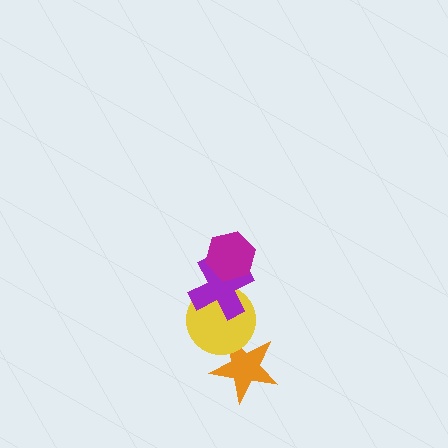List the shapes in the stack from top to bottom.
From top to bottom: the magenta hexagon, the purple cross, the yellow circle, the orange star.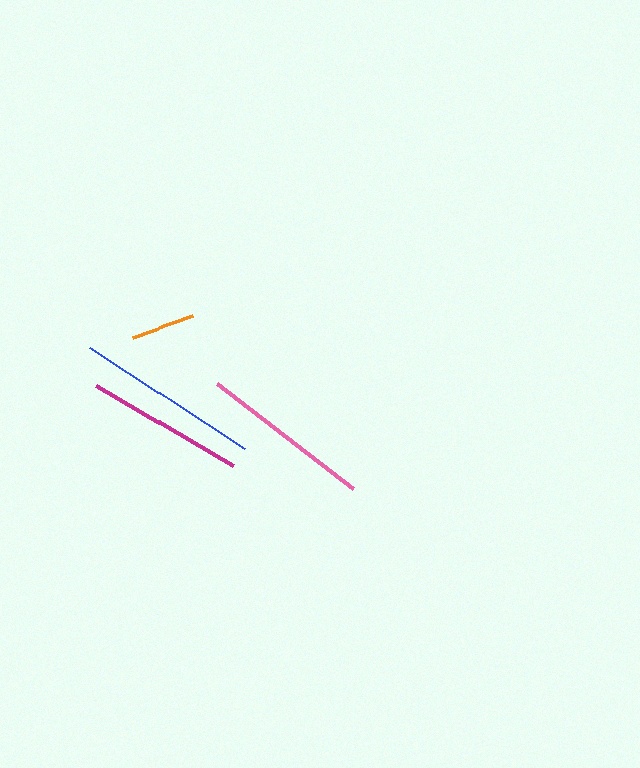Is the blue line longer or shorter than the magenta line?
The blue line is longer than the magenta line.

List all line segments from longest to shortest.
From longest to shortest: blue, pink, magenta, orange.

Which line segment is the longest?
The blue line is the longest at approximately 186 pixels.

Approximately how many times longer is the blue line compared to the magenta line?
The blue line is approximately 1.2 times the length of the magenta line.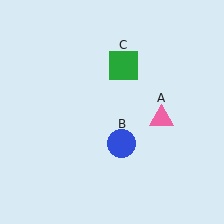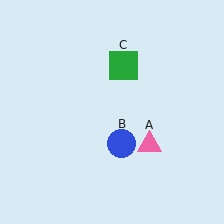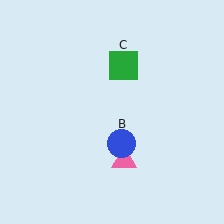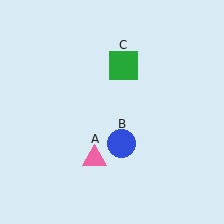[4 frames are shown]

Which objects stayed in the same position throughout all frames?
Blue circle (object B) and green square (object C) remained stationary.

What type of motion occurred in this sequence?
The pink triangle (object A) rotated clockwise around the center of the scene.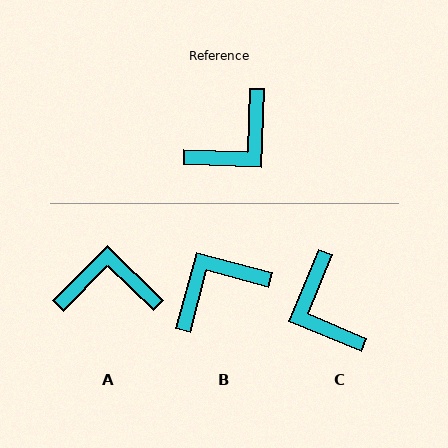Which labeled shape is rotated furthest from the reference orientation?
B, about 167 degrees away.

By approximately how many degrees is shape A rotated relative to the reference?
Approximately 137 degrees counter-clockwise.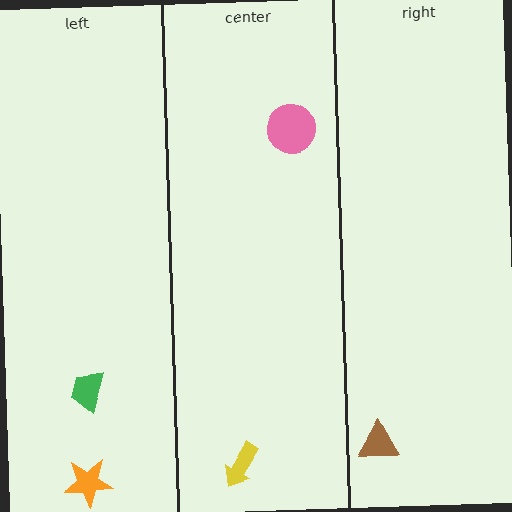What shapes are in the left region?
The orange star, the green trapezoid.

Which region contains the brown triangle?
The right region.